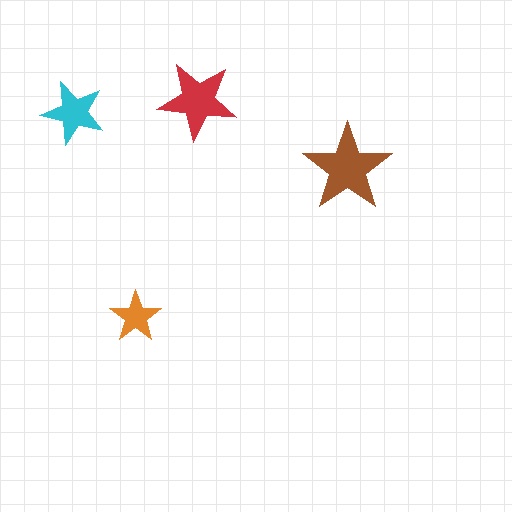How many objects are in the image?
There are 4 objects in the image.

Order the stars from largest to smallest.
the brown one, the red one, the cyan one, the orange one.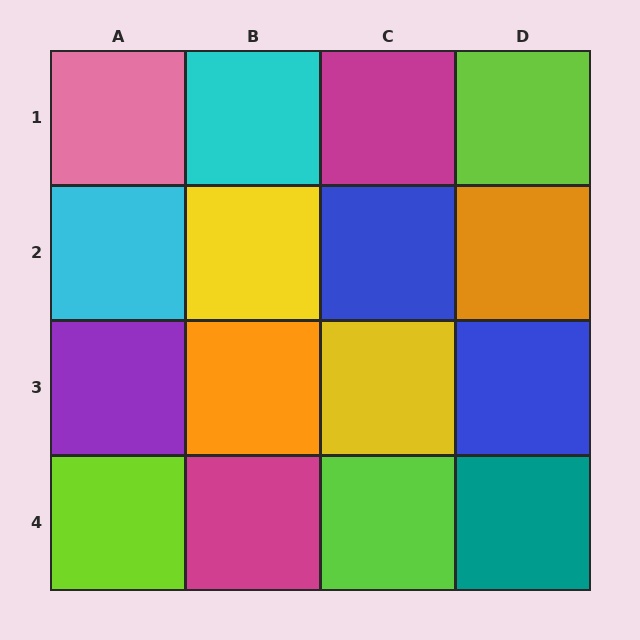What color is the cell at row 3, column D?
Blue.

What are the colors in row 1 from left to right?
Pink, cyan, magenta, lime.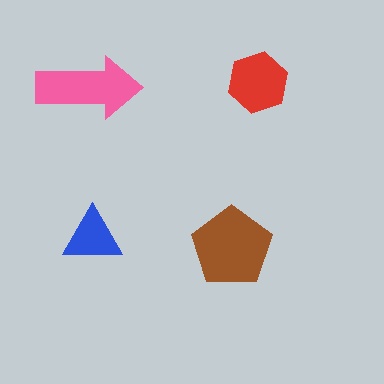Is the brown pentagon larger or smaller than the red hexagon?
Larger.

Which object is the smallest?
The blue triangle.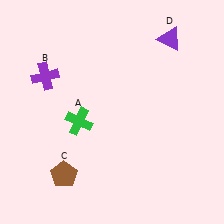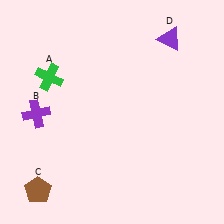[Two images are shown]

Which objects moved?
The objects that moved are: the green cross (A), the purple cross (B), the brown pentagon (C).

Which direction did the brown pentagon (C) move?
The brown pentagon (C) moved left.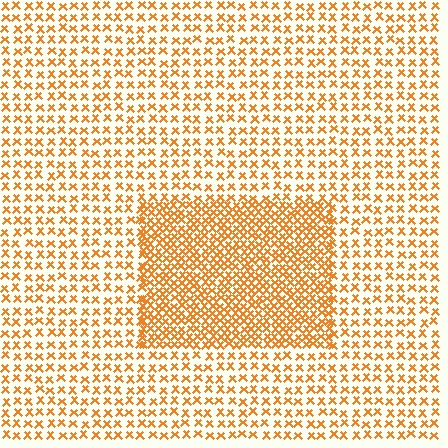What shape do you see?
I see a rectangle.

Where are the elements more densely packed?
The elements are more densely packed inside the rectangle boundary.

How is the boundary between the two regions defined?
The boundary is defined by a change in element density (approximately 2.1x ratio). All elements are the same color, size, and shape.